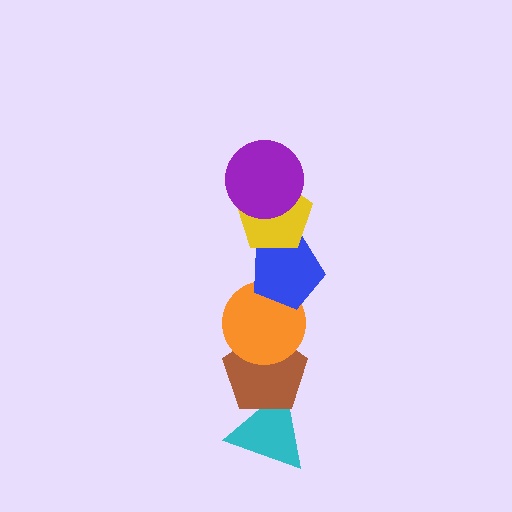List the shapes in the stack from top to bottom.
From top to bottom: the purple circle, the yellow pentagon, the blue pentagon, the orange circle, the brown pentagon, the cyan triangle.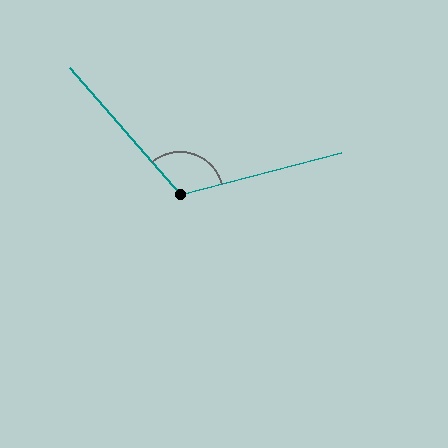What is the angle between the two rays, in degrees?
Approximately 117 degrees.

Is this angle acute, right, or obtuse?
It is obtuse.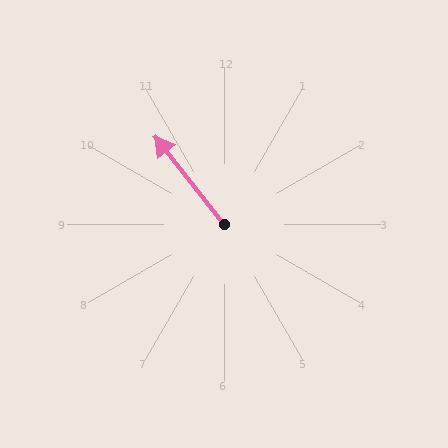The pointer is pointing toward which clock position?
Roughly 11 o'clock.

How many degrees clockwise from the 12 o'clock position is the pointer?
Approximately 322 degrees.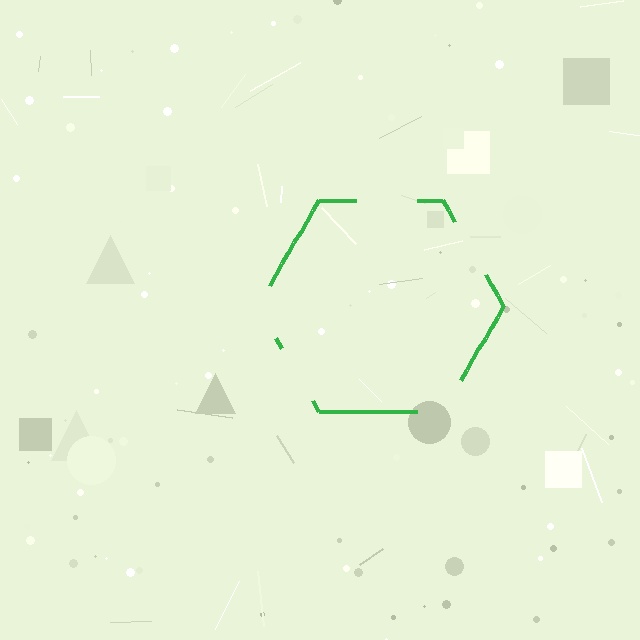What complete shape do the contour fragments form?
The contour fragments form a hexagon.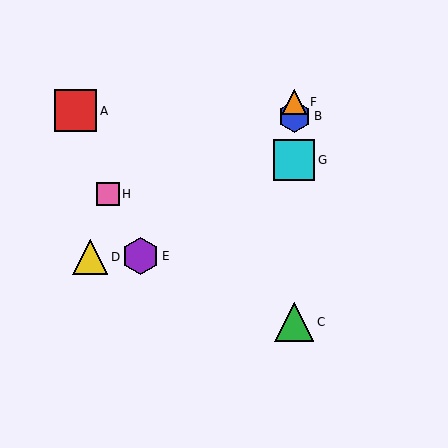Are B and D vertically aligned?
No, B is at x≈294 and D is at x≈90.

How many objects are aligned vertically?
4 objects (B, C, F, G) are aligned vertically.